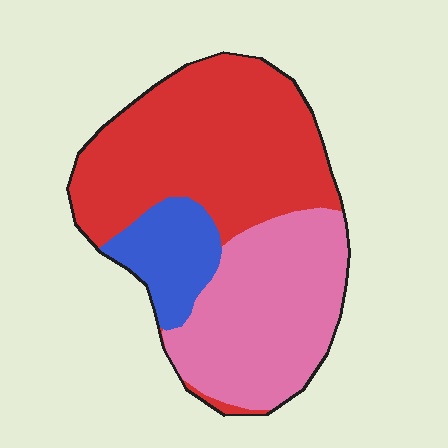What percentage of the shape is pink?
Pink takes up between a quarter and a half of the shape.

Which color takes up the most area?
Red, at roughly 50%.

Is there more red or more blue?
Red.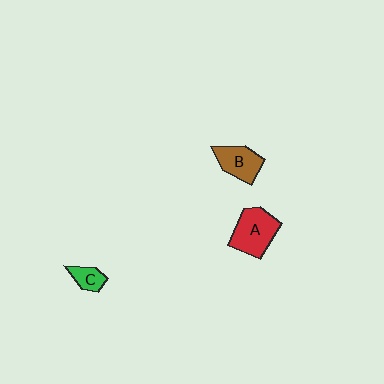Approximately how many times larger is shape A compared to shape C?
Approximately 2.4 times.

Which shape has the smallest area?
Shape C (green).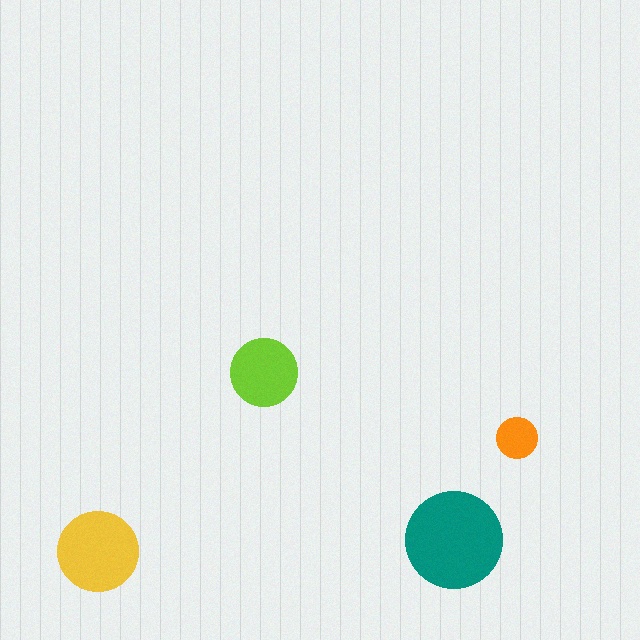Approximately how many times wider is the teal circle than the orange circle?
About 2.5 times wider.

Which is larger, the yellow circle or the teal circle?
The teal one.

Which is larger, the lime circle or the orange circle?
The lime one.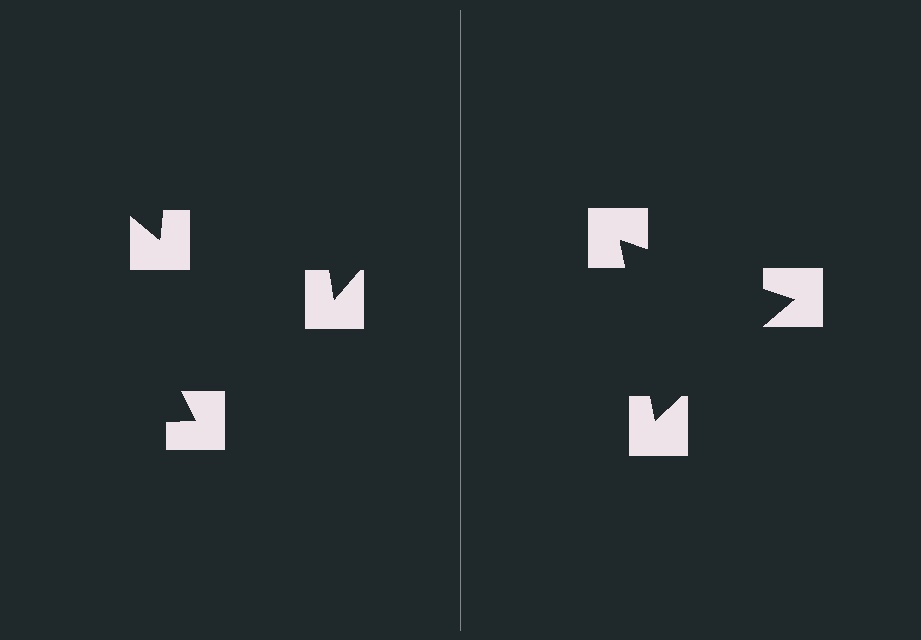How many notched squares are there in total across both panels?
6 — 3 on each side.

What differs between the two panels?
The notched squares are positioned identically on both sides; only the wedge orientations differ. On the right they align to a triangle; on the left they are misaligned.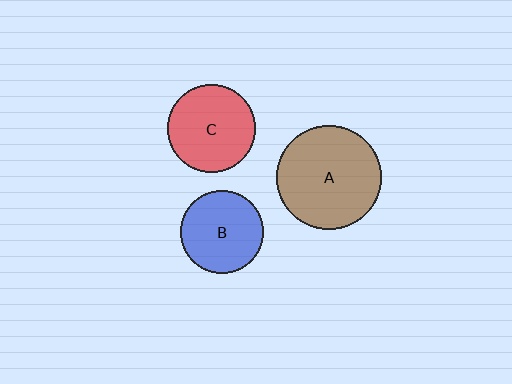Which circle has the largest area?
Circle A (brown).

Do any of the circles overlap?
No, none of the circles overlap.